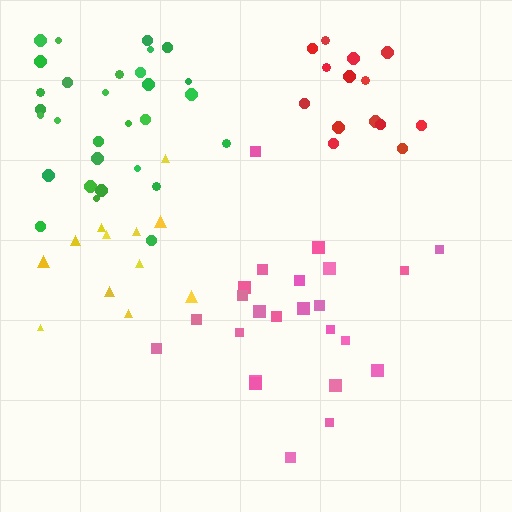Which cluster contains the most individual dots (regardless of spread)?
Green (30).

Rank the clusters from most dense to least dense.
red, green, pink, yellow.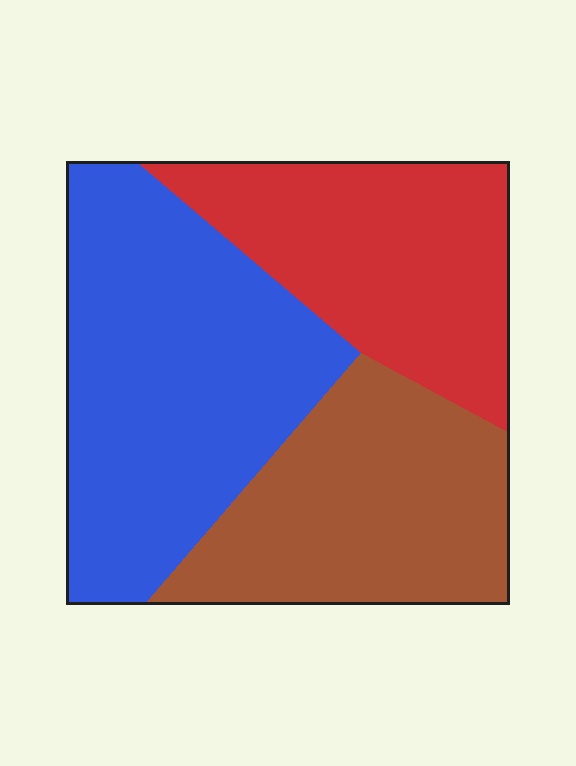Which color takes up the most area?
Blue, at roughly 40%.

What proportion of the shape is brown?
Brown covers 30% of the shape.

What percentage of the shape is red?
Red covers roughly 30% of the shape.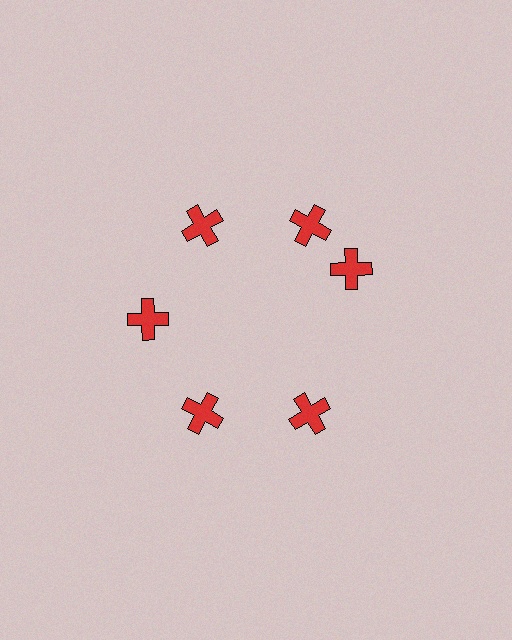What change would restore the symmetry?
The symmetry would be restored by rotating it back into even spacing with its neighbors so that all 6 crosses sit at equal angles and equal distance from the center.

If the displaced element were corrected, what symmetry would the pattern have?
It would have 6-fold rotational symmetry — the pattern would map onto itself every 60 degrees.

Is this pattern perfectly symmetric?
No. The 6 red crosses are arranged in a ring, but one element near the 3 o'clock position is rotated out of alignment along the ring, breaking the 6-fold rotational symmetry.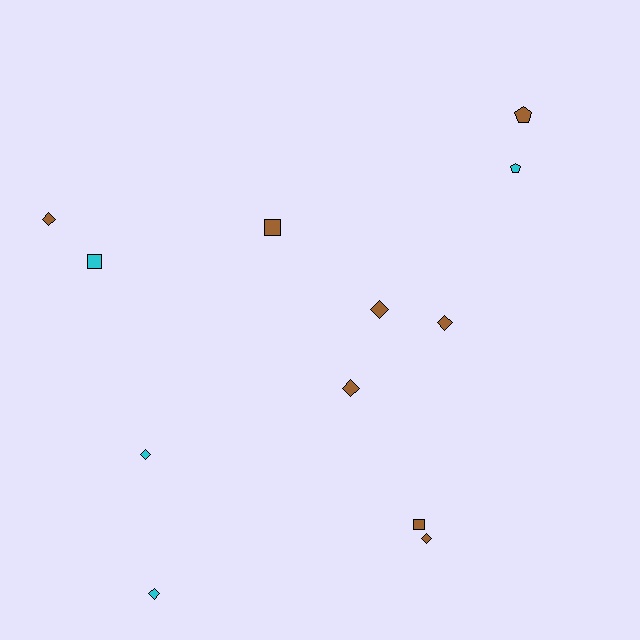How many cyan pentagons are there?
There is 1 cyan pentagon.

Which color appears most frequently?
Brown, with 8 objects.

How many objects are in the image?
There are 12 objects.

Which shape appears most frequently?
Diamond, with 7 objects.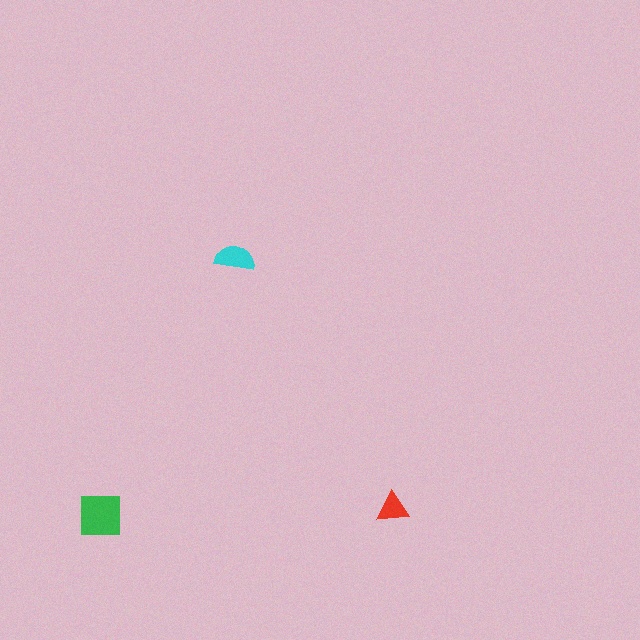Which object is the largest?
The green square.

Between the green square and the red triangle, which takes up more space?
The green square.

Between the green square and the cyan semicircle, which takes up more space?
The green square.